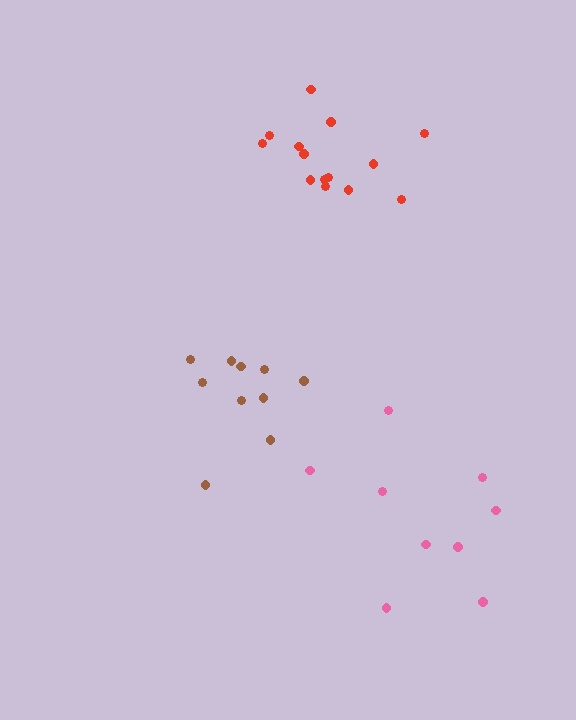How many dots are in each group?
Group 1: 10 dots, Group 2: 14 dots, Group 3: 9 dots (33 total).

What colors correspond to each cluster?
The clusters are colored: brown, red, pink.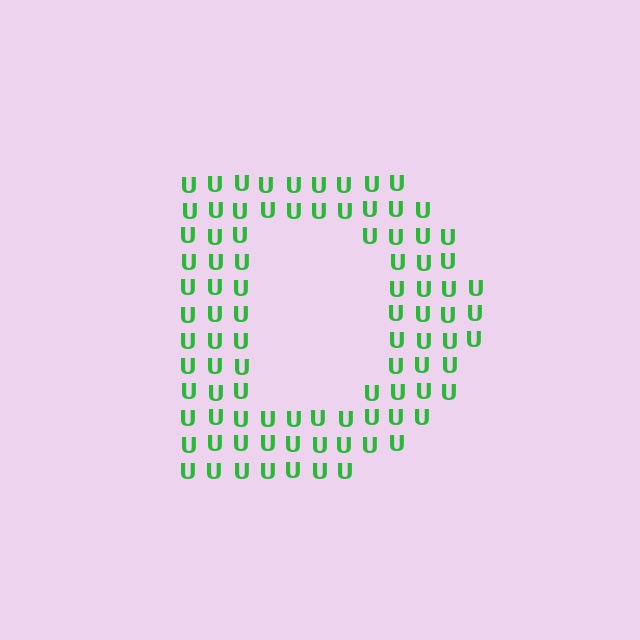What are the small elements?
The small elements are letter U's.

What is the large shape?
The large shape is the letter D.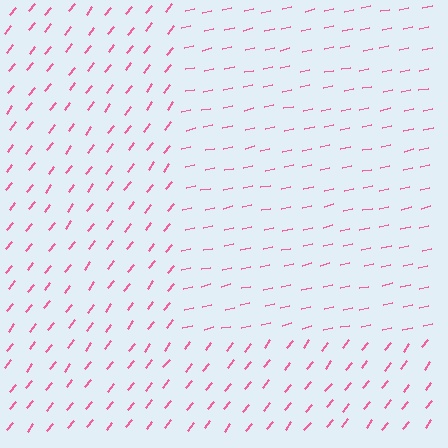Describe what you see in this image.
The image is filled with small pink line segments. A rectangle region in the image has lines oriented differently from the surrounding lines, creating a visible texture boundary.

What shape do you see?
I see a rectangle.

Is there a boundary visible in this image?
Yes, there is a texture boundary formed by a change in line orientation.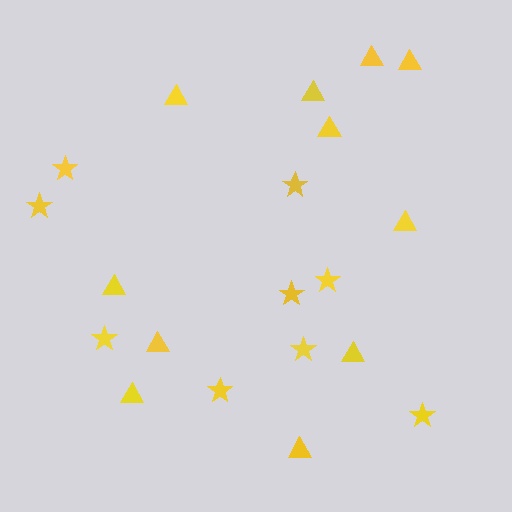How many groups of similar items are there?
There are 2 groups: one group of triangles (11) and one group of stars (9).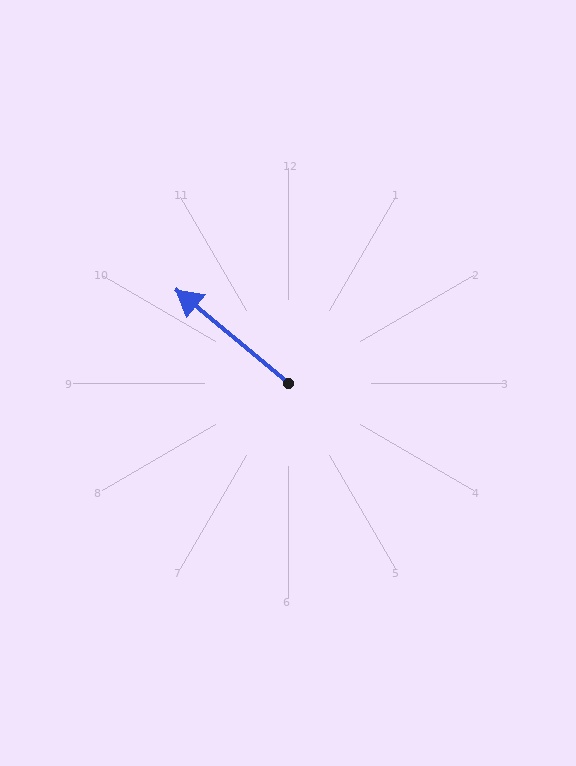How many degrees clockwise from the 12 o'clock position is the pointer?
Approximately 310 degrees.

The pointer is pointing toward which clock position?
Roughly 10 o'clock.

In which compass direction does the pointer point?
Northwest.